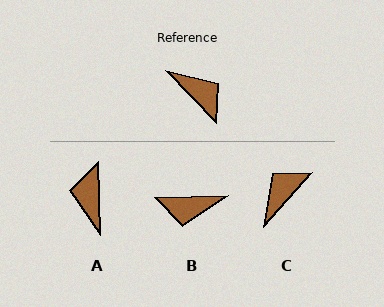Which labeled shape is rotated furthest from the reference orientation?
A, about 138 degrees away.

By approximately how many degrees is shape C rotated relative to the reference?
Approximately 94 degrees counter-clockwise.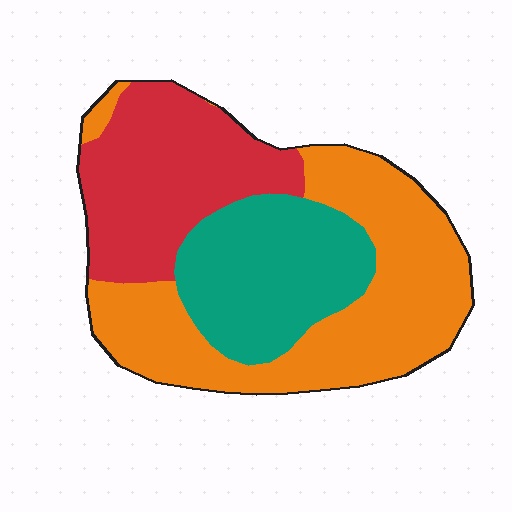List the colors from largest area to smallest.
From largest to smallest: orange, red, teal.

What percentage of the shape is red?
Red takes up between a sixth and a third of the shape.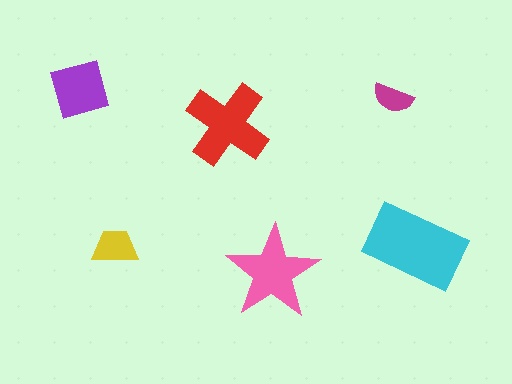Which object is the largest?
The cyan rectangle.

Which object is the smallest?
The magenta semicircle.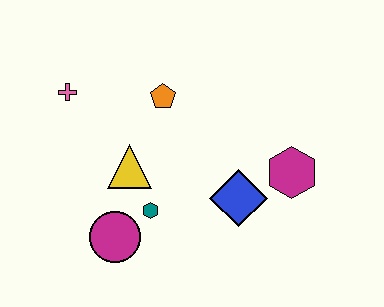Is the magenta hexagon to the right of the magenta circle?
Yes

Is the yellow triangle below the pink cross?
Yes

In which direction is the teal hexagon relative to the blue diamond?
The teal hexagon is to the left of the blue diamond.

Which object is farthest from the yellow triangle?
The magenta hexagon is farthest from the yellow triangle.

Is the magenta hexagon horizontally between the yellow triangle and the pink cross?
No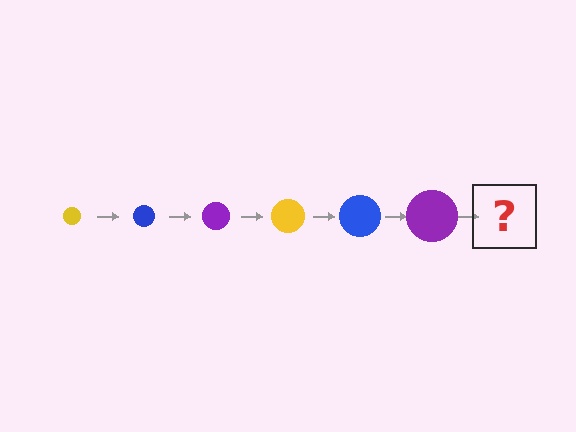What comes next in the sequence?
The next element should be a yellow circle, larger than the previous one.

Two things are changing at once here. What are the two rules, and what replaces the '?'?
The two rules are that the circle grows larger each step and the color cycles through yellow, blue, and purple. The '?' should be a yellow circle, larger than the previous one.